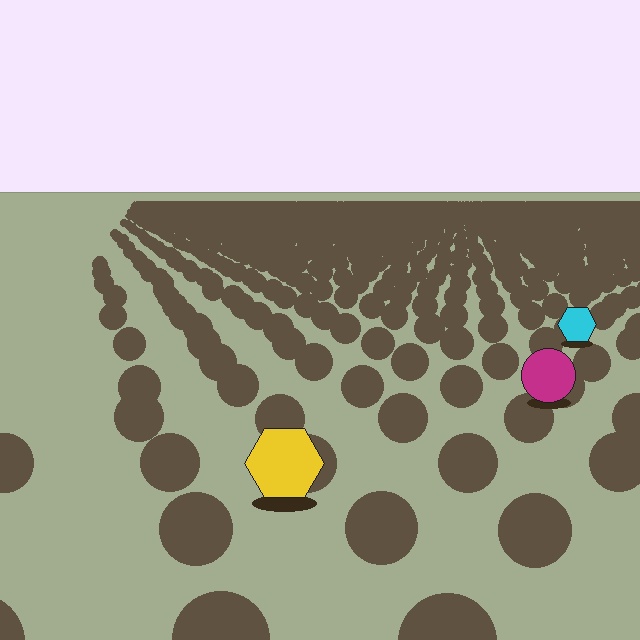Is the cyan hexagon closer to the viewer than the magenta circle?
No. The magenta circle is closer — you can tell from the texture gradient: the ground texture is coarser near it.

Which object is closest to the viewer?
The yellow hexagon is closest. The texture marks near it are larger and more spread out.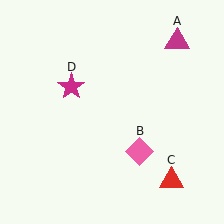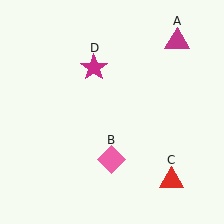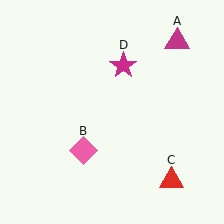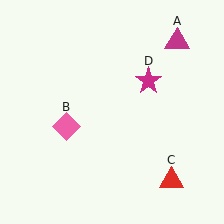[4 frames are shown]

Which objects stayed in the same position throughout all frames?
Magenta triangle (object A) and red triangle (object C) remained stationary.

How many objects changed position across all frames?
2 objects changed position: pink diamond (object B), magenta star (object D).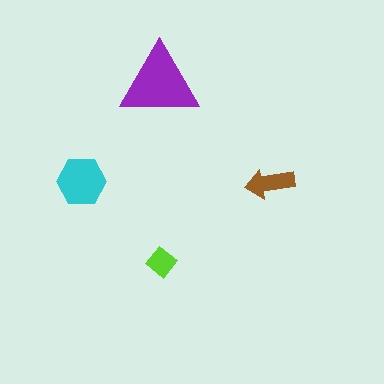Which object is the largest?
The purple triangle.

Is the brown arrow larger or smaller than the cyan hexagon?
Smaller.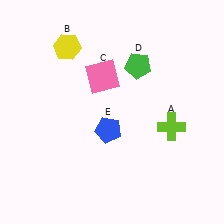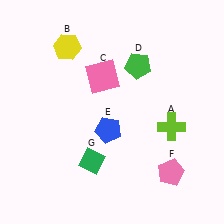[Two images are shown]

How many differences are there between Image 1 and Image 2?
There are 2 differences between the two images.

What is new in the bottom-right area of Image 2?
A pink pentagon (F) was added in the bottom-right area of Image 2.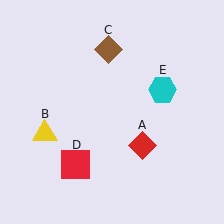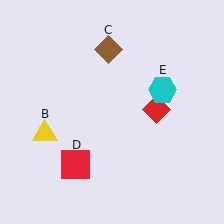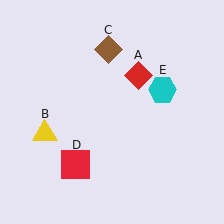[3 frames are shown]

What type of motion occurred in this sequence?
The red diamond (object A) rotated counterclockwise around the center of the scene.